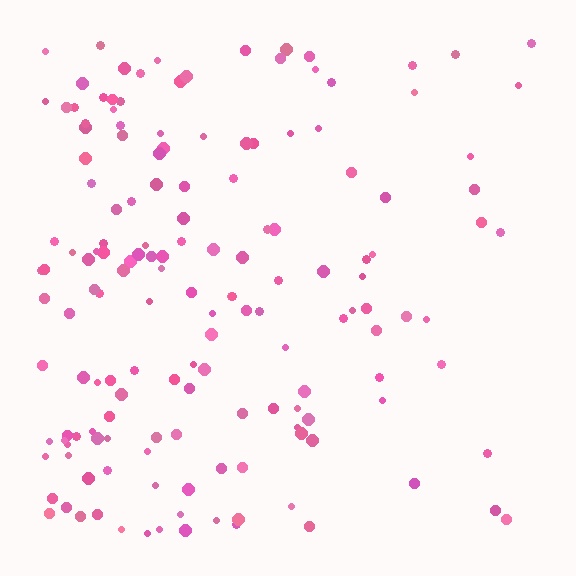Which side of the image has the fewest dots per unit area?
The right.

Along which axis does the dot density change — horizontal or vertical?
Horizontal.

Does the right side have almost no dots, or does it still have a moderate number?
Still a moderate number, just noticeably fewer than the left.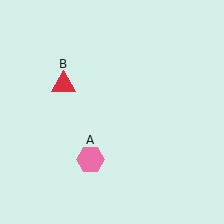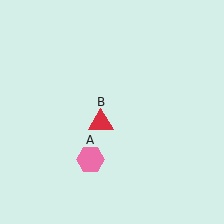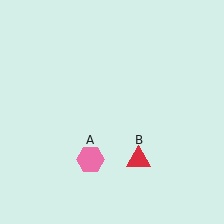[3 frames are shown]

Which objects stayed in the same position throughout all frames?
Pink hexagon (object A) remained stationary.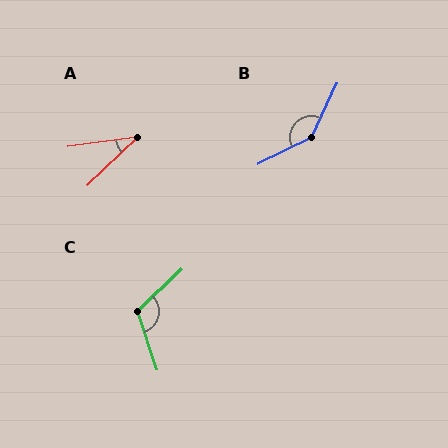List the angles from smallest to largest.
A (36°), C (115°), B (141°).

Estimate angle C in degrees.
Approximately 115 degrees.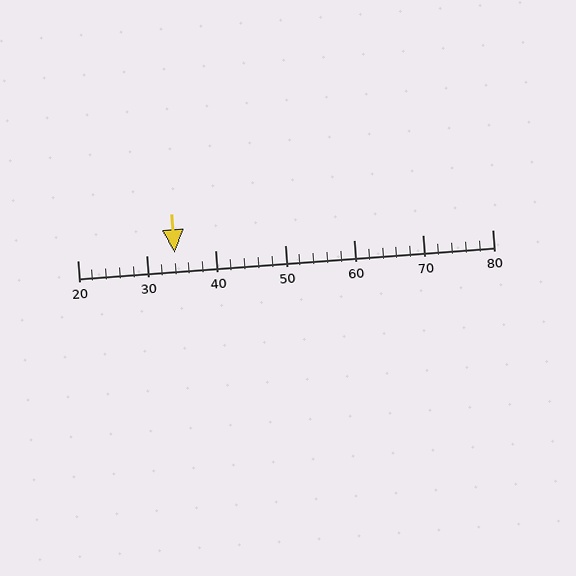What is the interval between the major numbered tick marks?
The major tick marks are spaced 10 units apart.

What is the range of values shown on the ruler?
The ruler shows values from 20 to 80.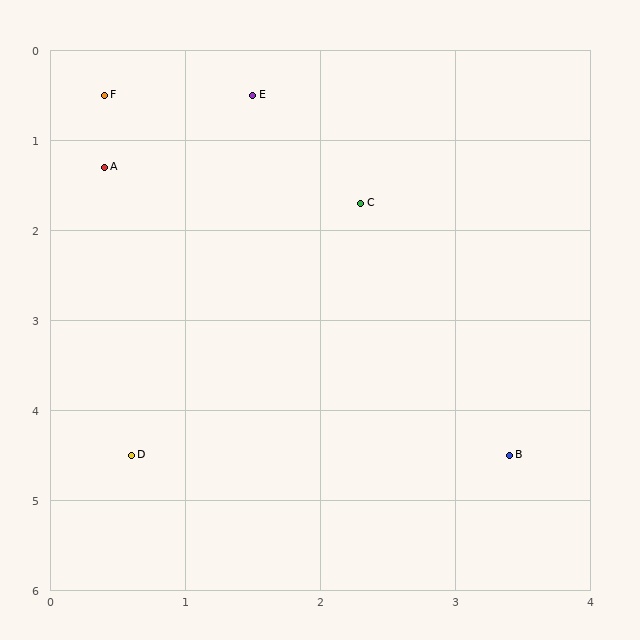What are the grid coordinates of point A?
Point A is at approximately (0.4, 1.3).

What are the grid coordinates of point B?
Point B is at approximately (3.4, 4.5).